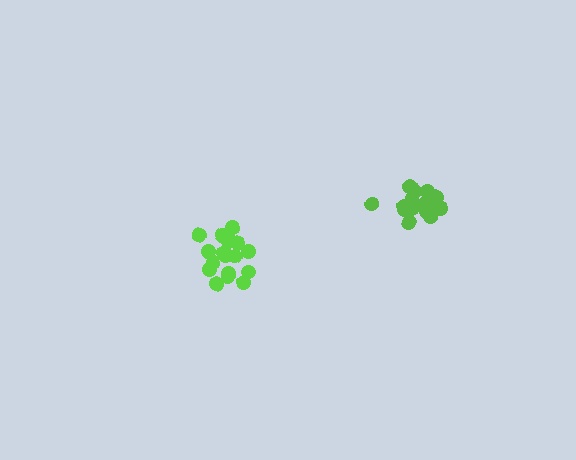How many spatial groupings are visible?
There are 2 spatial groupings.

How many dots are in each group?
Group 1: 15 dots, Group 2: 18 dots (33 total).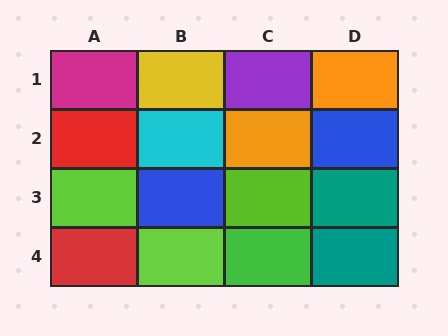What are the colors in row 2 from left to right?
Red, cyan, orange, blue.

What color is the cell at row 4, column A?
Red.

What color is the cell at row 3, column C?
Lime.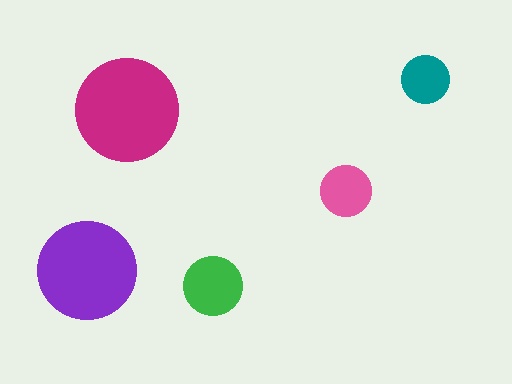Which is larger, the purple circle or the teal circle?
The purple one.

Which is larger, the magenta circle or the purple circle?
The magenta one.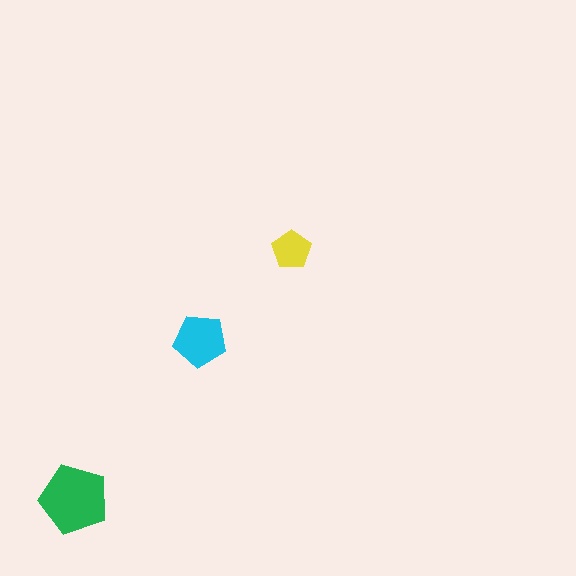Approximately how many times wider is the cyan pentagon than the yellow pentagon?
About 1.5 times wider.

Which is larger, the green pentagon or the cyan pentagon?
The green one.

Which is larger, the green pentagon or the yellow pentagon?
The green one.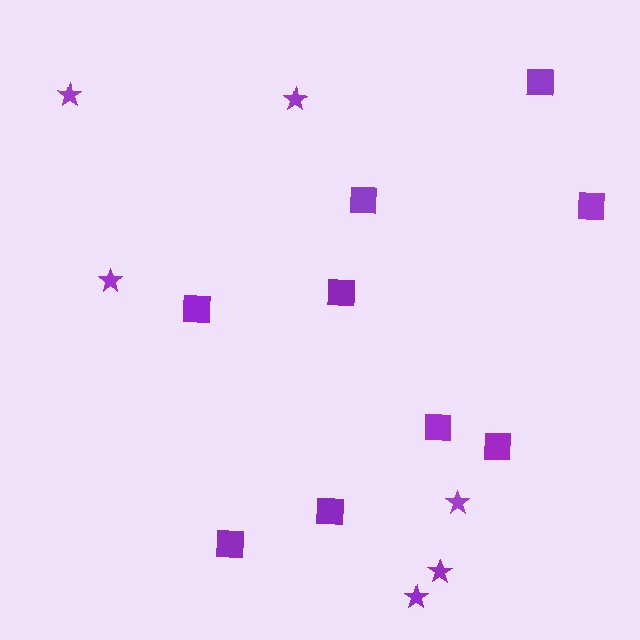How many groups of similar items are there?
There are 2 groups: one group of squares (9) and one group of stars (6).